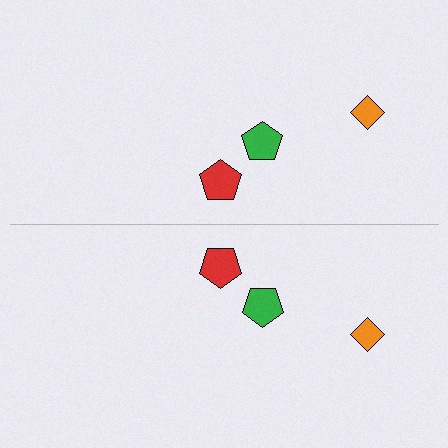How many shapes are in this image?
There are 6 shapes in this image.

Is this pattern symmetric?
Yes, this pattern has bilateral (reflection) symmetry.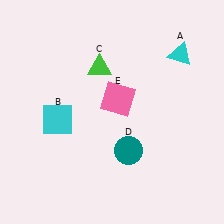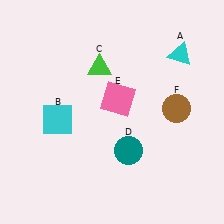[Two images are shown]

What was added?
A brown circle (F) was added in Image 2.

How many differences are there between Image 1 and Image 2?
There is 1 difference between the two images.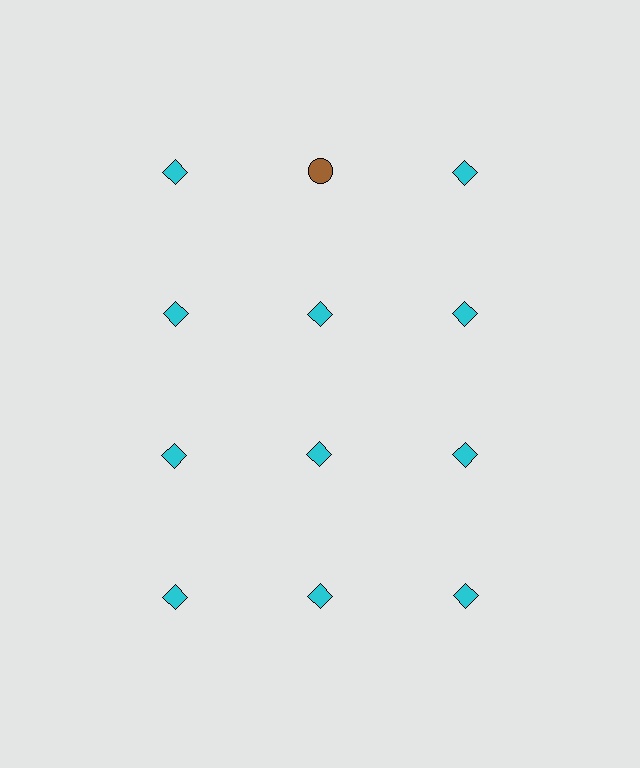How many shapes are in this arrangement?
There are 12 shapes arranged in a grid pattern.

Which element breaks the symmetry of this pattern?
The brown circle in the top row, second from left column breaks the symmetry. All other shapes are cyan diamonds.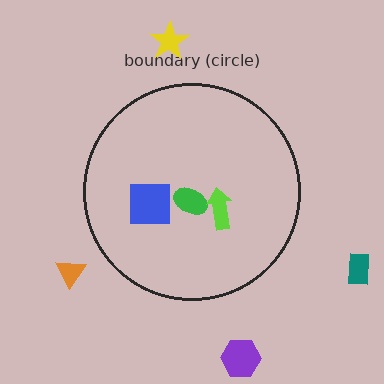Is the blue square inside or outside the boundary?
Inside.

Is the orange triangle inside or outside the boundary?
Outside.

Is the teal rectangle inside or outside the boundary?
Outside.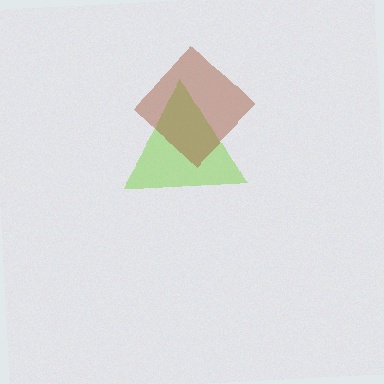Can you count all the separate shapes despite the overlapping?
Yes, there are 2 separate shapes.